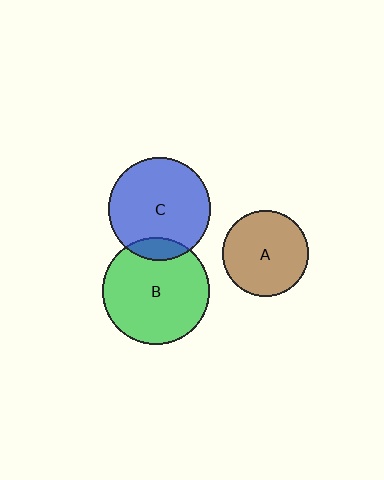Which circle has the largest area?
Circle B (green).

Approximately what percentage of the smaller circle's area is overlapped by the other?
Approximately 10%.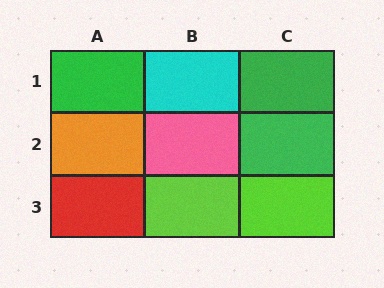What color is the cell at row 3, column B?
Lime.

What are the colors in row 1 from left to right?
Green, cyan, green.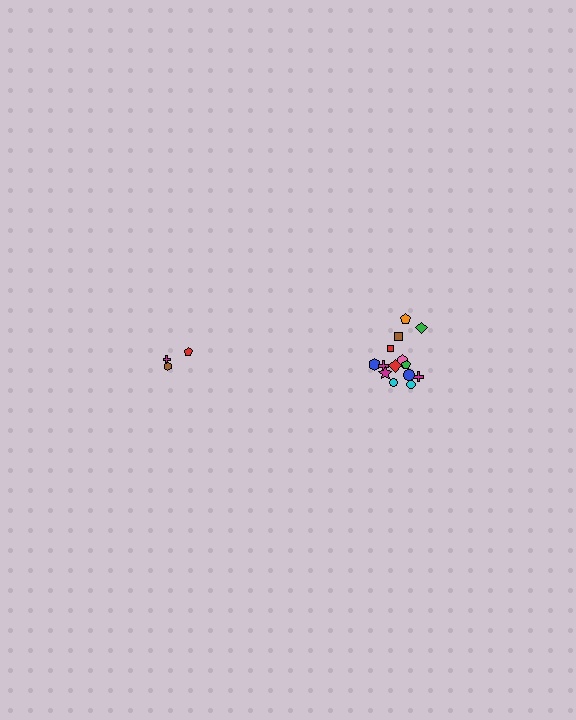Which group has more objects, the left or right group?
The right group.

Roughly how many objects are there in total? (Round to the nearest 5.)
Roughly 20 objects in total.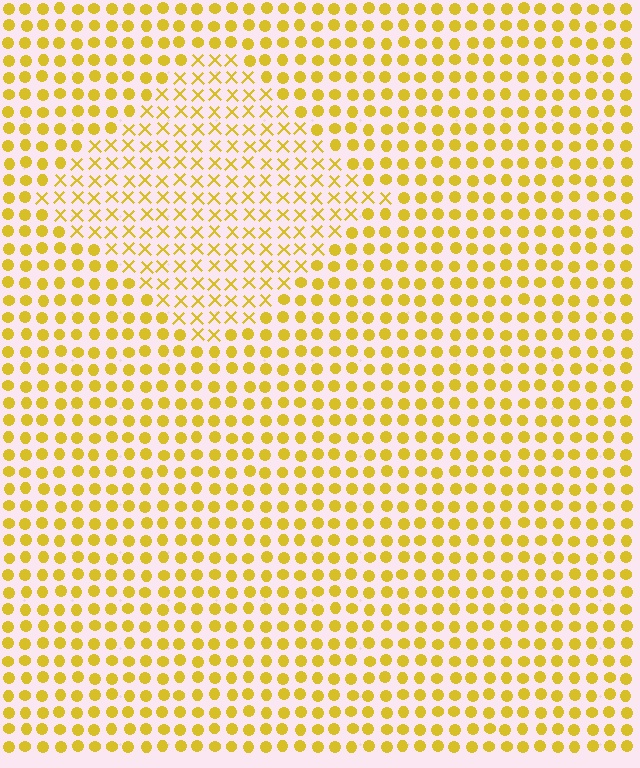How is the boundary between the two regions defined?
The boundary is defined by a change in element shape: X marks inside vs. circles outside. All elements share the same color and spacing.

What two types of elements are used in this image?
The image uses X marks inside the diamond region and circles outside it.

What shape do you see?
I see a diamond.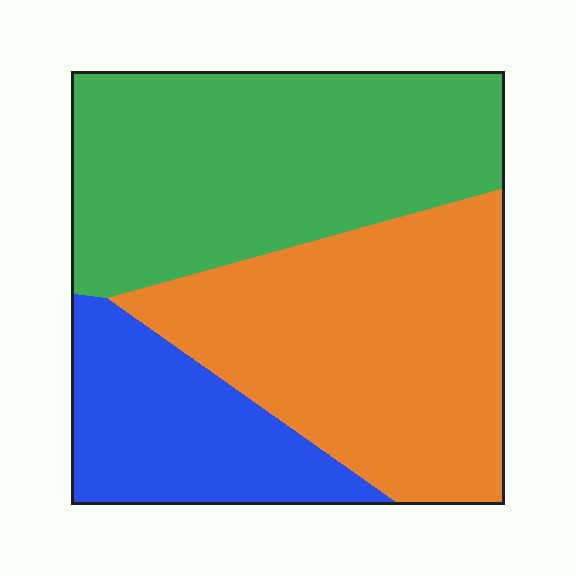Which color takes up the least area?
Blue, at roughly 20%.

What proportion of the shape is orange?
Orange covers roughly 40% of the shape.